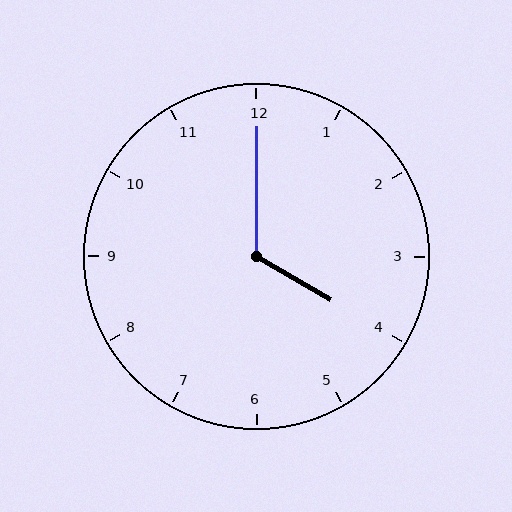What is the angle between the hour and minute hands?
Approximately 120 degrees.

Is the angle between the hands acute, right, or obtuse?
It is obtuse.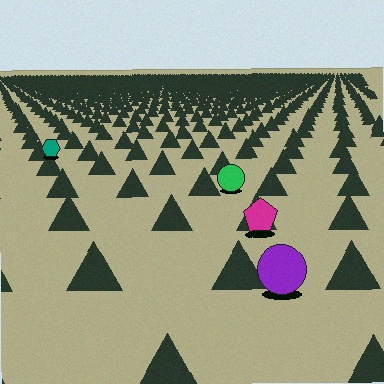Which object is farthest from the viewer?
The teal hexagon is farthest from the viewer. It appears smaller and the ground texture around it is denser.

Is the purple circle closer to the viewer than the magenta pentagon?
Yes. The purple circle is closer — you can tell from the texture gradient: the ground texture is coarser near it.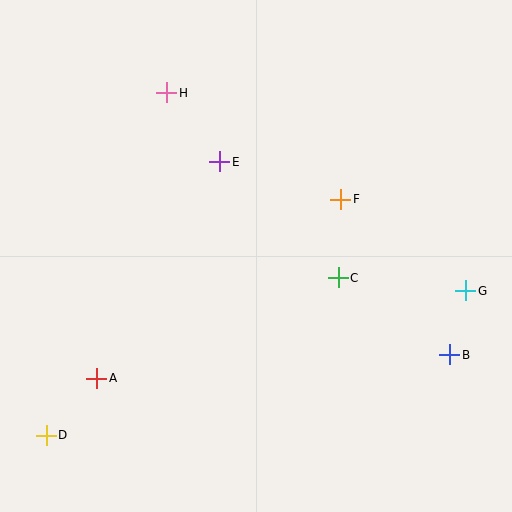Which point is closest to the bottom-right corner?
Point B is closest to the bottom-right corner.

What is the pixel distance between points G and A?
The distance between G and A is 379 pixels.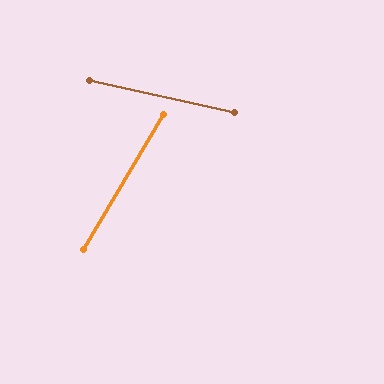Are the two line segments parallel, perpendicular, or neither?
Neither parallel nor perpendicular — they differ by about 72°.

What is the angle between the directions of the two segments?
Approximately 72 degrees.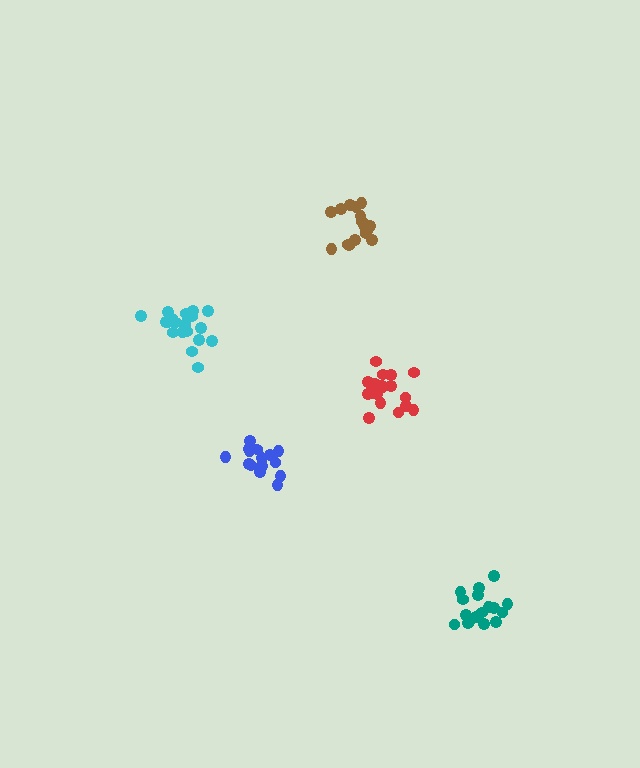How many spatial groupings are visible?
There are 5 spatial groupings.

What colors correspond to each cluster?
The clusters are colored: red, blue, teal, brown, cyan.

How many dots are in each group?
Group 1: 18 dots, Group 2: 15 dots, Group 3: 17 dots, Group 4: 18 dots, Group 5: 20 dots (88 total).